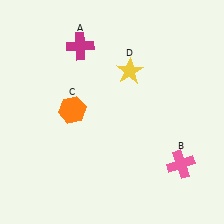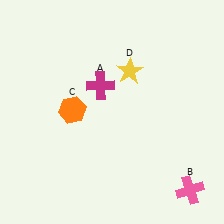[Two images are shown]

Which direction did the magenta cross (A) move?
The magenta cross (A) moved down.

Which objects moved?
The objects that moved are: the magenta cross (A), the pink cross (B).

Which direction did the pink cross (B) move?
The pink cross (B) moved down.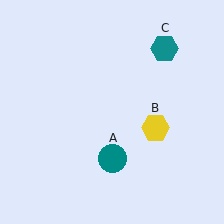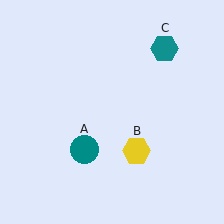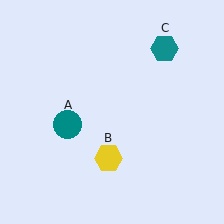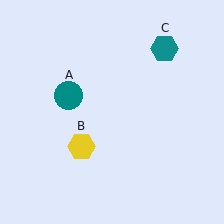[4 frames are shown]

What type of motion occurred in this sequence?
The teal circle (object A), yellow hexagon (object B) rotated clockwise around the center of the scene.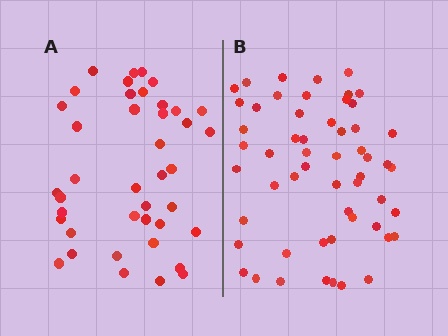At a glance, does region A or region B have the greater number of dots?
Region B (the right region) has more dots.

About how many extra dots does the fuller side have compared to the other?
Region B has approximately 15 more dots than region A.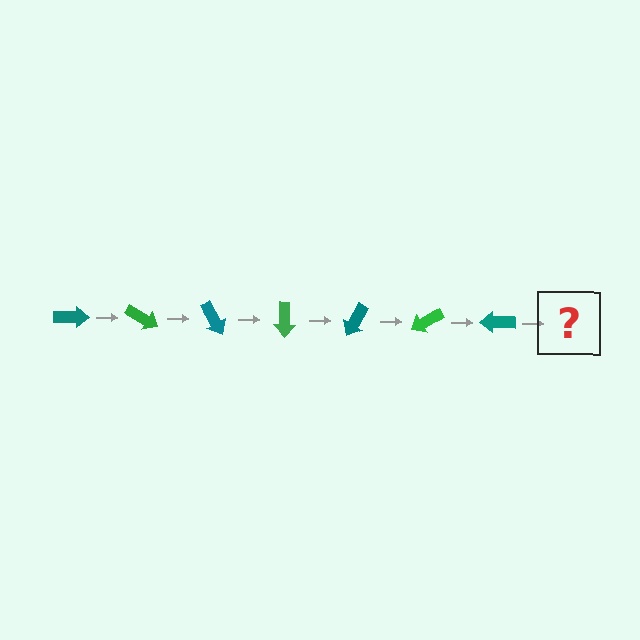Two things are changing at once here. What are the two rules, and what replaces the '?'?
The two rules are that it rotates 30 degrees each step and the color cycles through teal and green. The '?' should be a green arrow, rotated 210 degrees from the start.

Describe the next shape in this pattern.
It should be a green arrow, rotated 210 degrees from the start.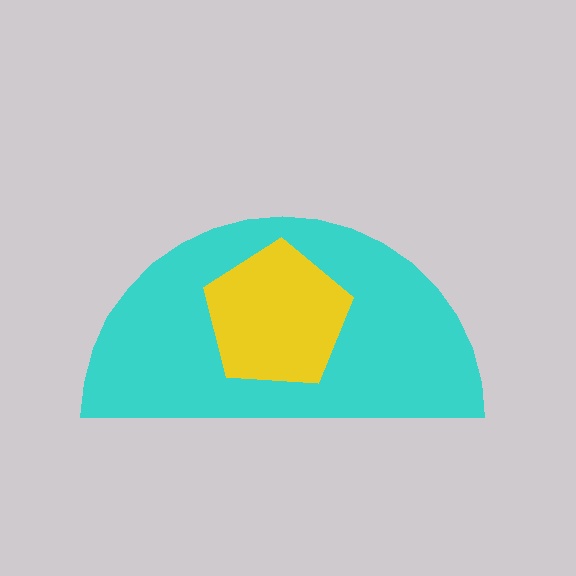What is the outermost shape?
The cyan semicircle.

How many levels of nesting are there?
2.